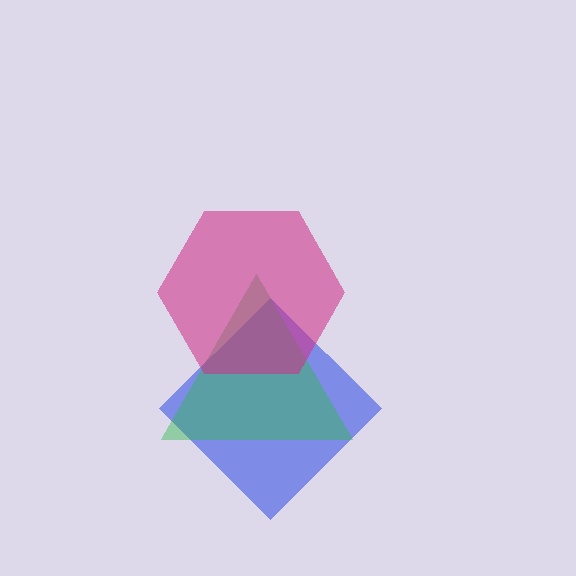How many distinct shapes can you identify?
There are 3 distinct shapes: a blue diamond, a green triangle, a magenta hexagon.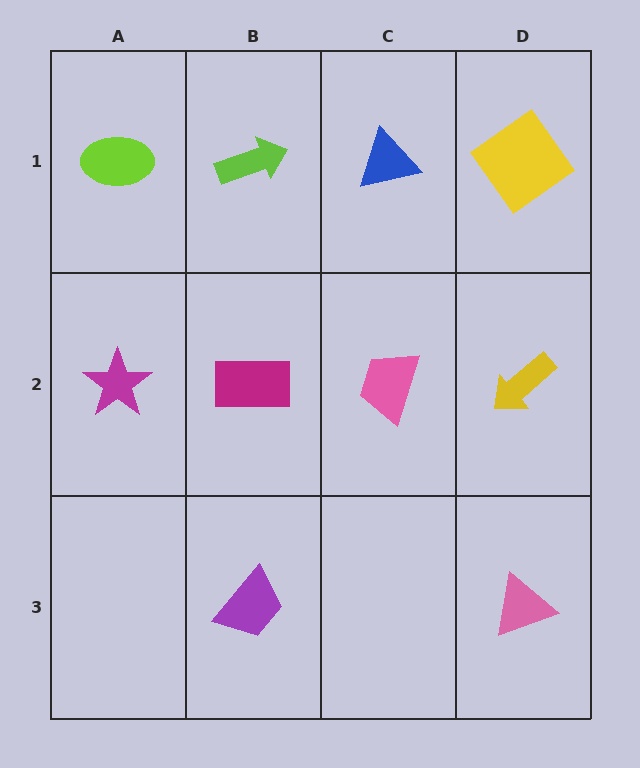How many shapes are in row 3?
2 shapes.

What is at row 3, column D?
A pink triangle.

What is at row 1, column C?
A blue triangle.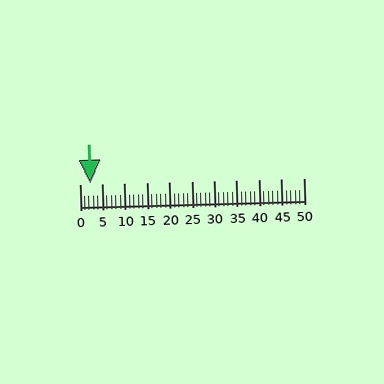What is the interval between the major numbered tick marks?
The major tick marks are spaced 5 units apart.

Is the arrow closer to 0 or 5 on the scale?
The arrow is closer to 0.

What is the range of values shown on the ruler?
The ruler shows values from 0 to 50.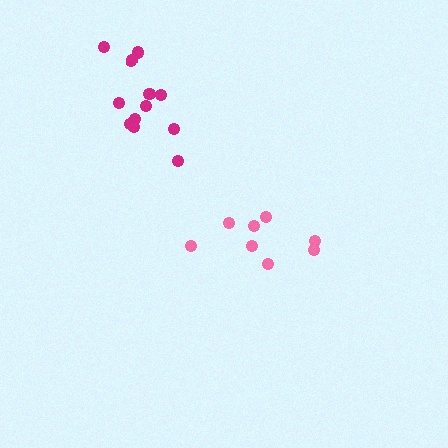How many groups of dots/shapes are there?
There are 2 groups.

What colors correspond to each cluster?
The clusters are colored: pink, magenta.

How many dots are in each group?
Group 1: 8 dots, Group 2: 12 dots (20 total).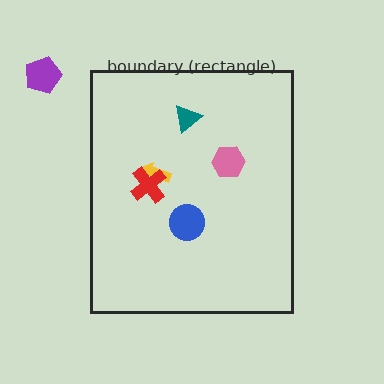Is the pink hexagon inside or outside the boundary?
Inside.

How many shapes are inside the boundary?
5 inside, 1 outside.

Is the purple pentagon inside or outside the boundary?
Outside.